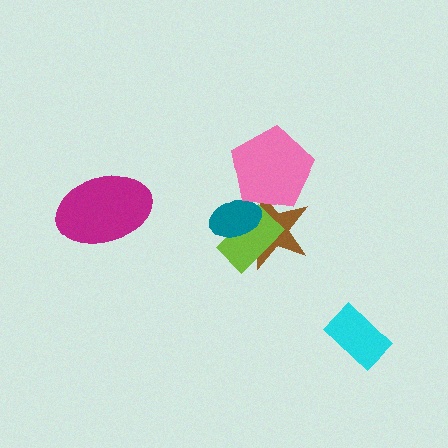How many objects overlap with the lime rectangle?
2 objects overlap with the lime rectangle.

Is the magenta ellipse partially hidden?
No, no other shape covers it.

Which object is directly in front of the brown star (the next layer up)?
The lime rectangle is directly in front of the brown star.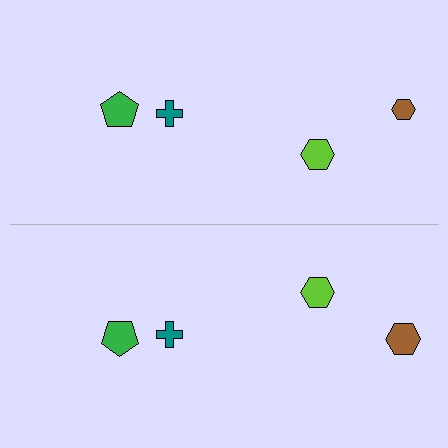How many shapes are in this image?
There are 8 shapes in this image.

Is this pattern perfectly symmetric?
No, the pattern is not perfectly symmetric. The brown hexagon on the bottom side has a different size than its mirror counterpart.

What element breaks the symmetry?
The brown hexagon on the bottom side has a different size than its mirror counterpart.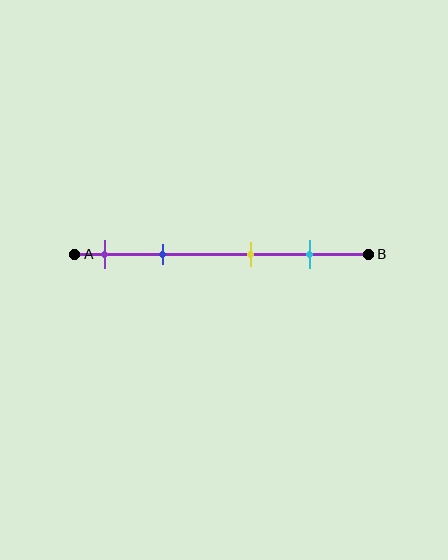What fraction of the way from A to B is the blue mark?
The blue mark is approximately 30% (0.3) of the way from A to B.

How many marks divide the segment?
There are 4 marks dividing the segment.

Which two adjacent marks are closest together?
The purple and blue marks are the closest adjacent pair.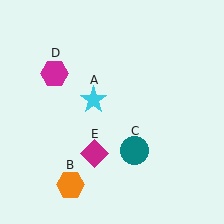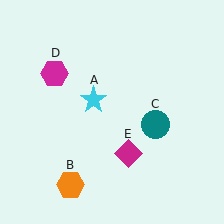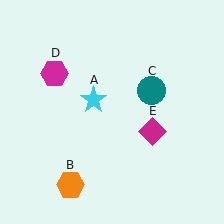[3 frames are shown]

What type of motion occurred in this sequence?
The teal circle (object C), magenta diamond (object E) rotated counterclockwise around the center of the scene.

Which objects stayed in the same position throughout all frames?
Cyan star (object A) and orange hexagon (object B) and magenta hexagon (object D) remained stationary.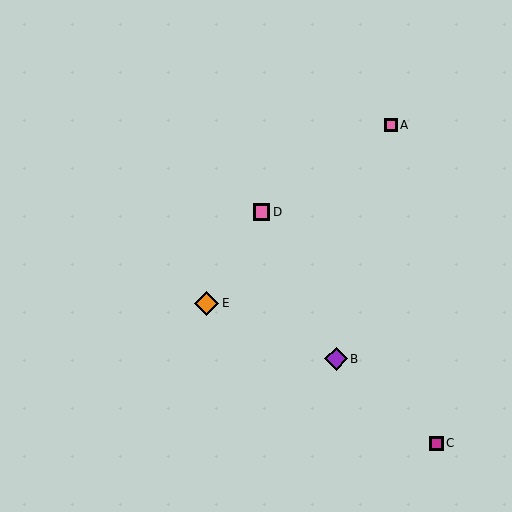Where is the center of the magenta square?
The center of the magenta square is at (437, 443).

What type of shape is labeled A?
Shape A is a pink square.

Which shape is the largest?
The orange diamond (labeled E) is the largest.